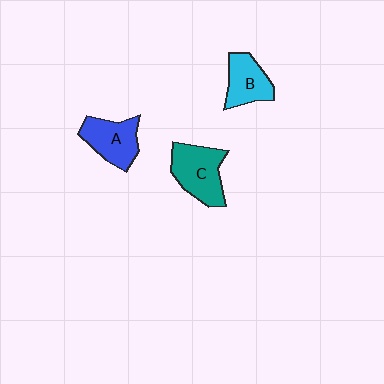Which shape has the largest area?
Shape C (teal).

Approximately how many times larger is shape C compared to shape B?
Approximately 1.3 times.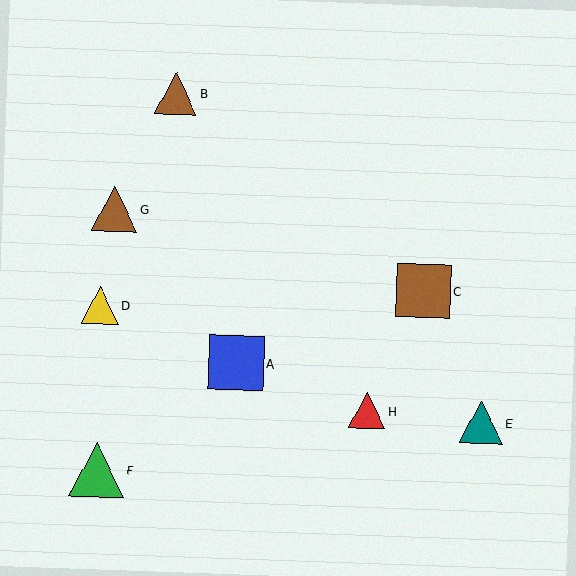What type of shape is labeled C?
Shape C is a brown square.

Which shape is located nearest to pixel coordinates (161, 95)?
The brown triangle (labeled B) at (176, 93) is nearest to that location.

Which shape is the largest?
The green triangle (labeled F) is the largest.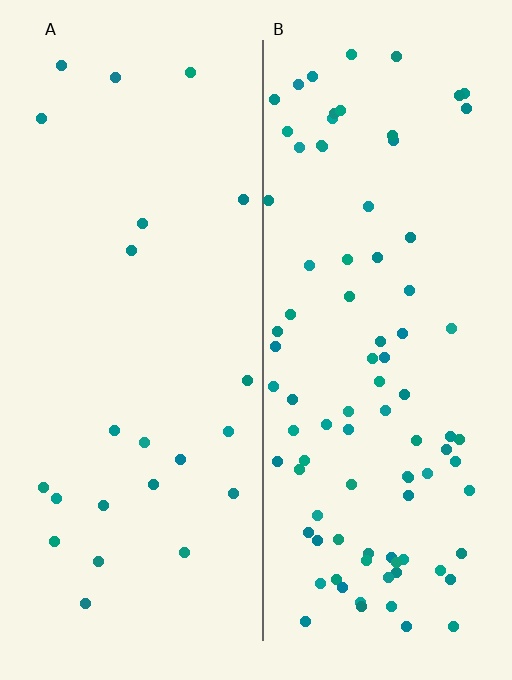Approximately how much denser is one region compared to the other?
Approximately 4.1× — region B over region A.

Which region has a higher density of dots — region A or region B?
B (the right).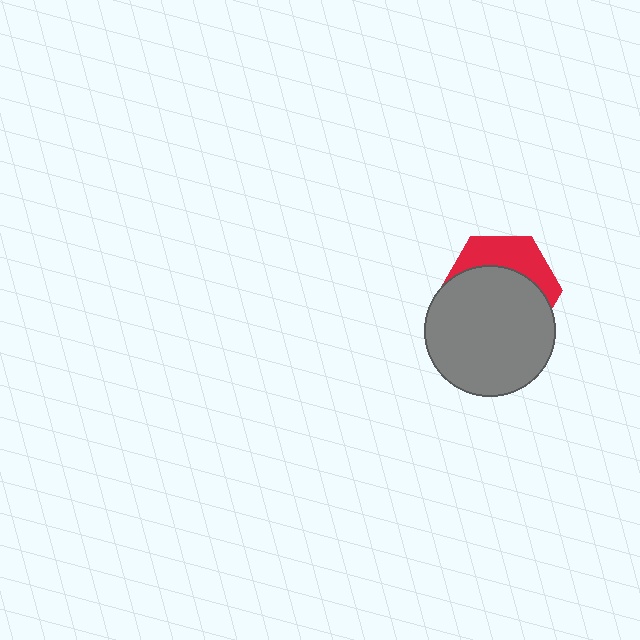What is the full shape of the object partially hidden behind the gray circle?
The partially hidden object is a red hexagon.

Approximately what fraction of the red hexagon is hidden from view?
Roughly 66% of the red hexagon is hidden behind the gray circle.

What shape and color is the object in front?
The object in front is a gray circle.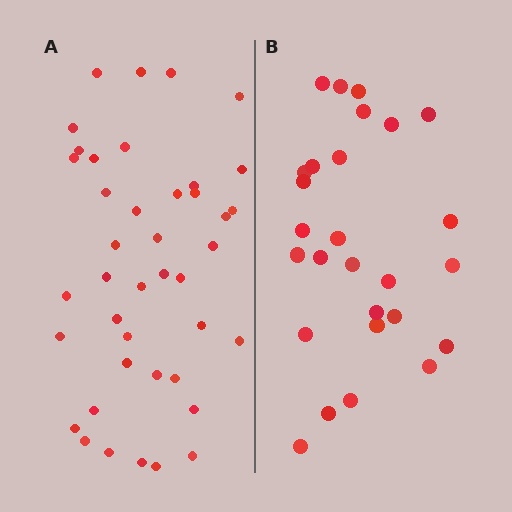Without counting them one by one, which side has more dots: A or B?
Region A (the left region) has more dots.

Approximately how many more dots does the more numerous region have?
Region A has approximately 15 more dots than region B.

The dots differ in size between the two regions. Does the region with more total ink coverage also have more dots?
No. Region B has more total ink coverage because its dots are larger, but region A actually contains more individual dots. Total area can be misleading — the number of items is what matters here.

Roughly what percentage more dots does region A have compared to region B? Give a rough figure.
About 50% more.